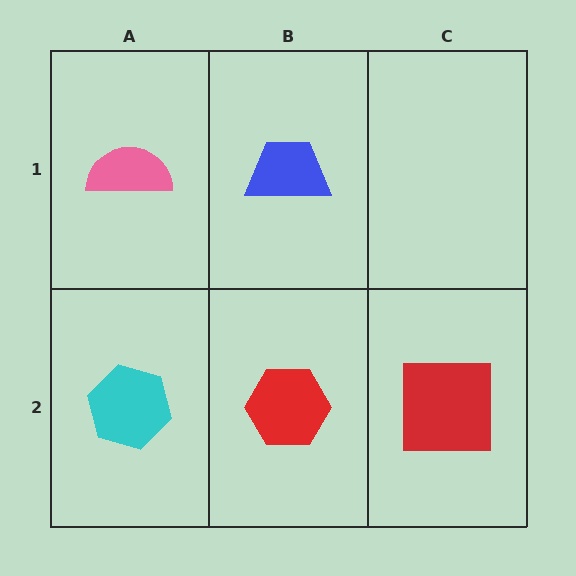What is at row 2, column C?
A red square.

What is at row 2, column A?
A cyan hexagon.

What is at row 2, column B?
A red hexagon.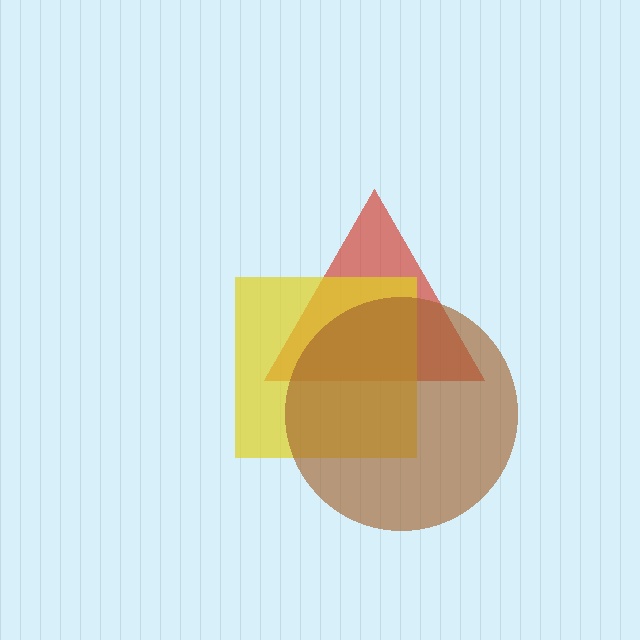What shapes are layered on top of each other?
The layered shapes are: a red triangle, a yellow square, a brown circle.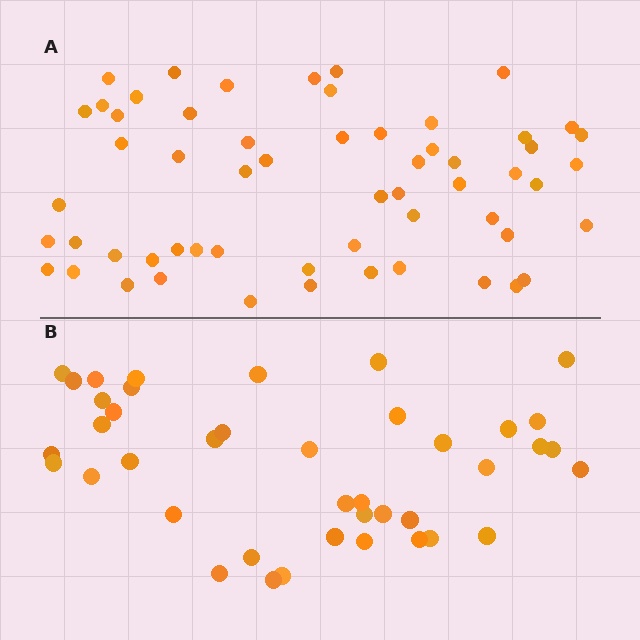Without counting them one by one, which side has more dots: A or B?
Region A (the top region) has more dots.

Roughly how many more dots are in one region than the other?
Region A has approximately 15 more dots than region B.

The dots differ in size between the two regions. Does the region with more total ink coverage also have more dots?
No. Region B has more total ink coverage because its dots are larger, but region A actually contains more individual dots. Total area can be misleading — the number of items is what matters here.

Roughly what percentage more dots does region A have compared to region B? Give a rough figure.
About 40% more.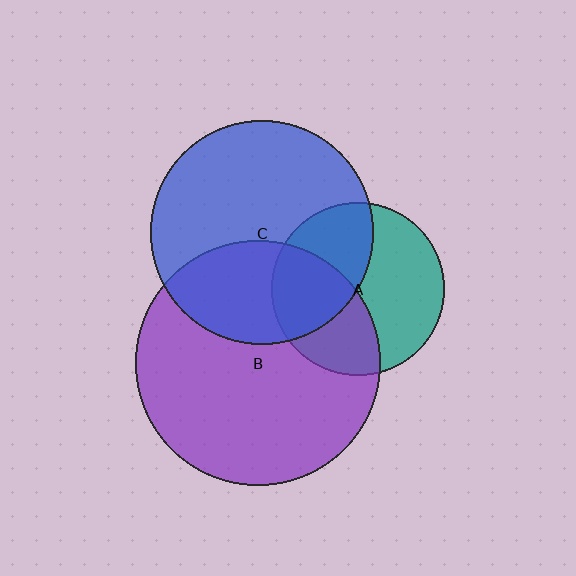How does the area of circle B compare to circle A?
Approximately 2.0 times.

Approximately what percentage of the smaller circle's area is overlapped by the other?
Approximately 40%.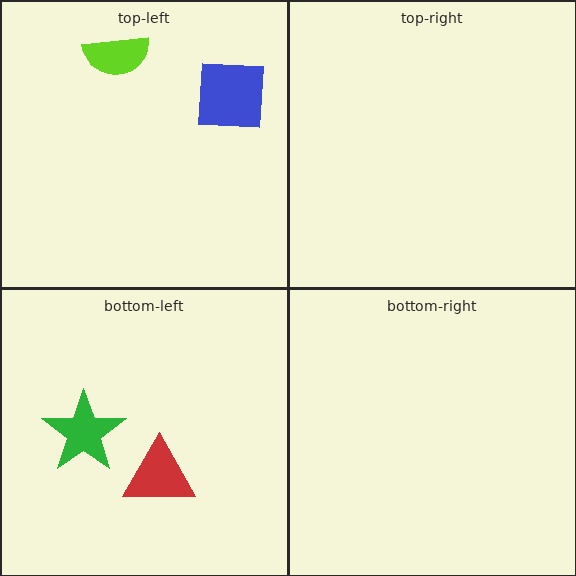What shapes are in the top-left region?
The lime semicircle, the blue square.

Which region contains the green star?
The bottom-left region.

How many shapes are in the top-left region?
2.